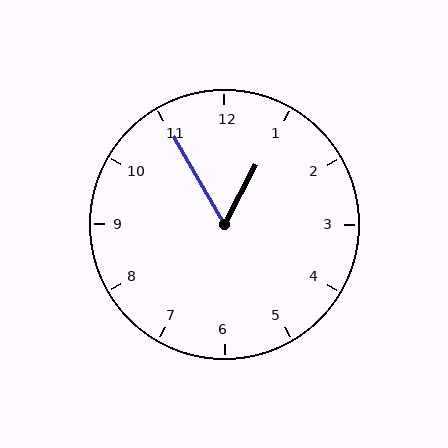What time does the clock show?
12:55.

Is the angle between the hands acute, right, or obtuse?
It is acute.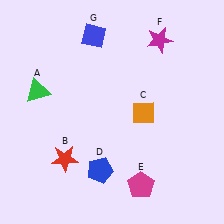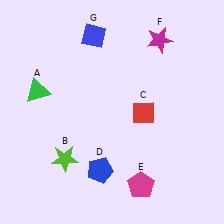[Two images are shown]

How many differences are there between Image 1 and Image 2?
There are 2 differences between the two images.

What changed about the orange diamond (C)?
In Image 1, C is orange. In Image 2, it changed to red.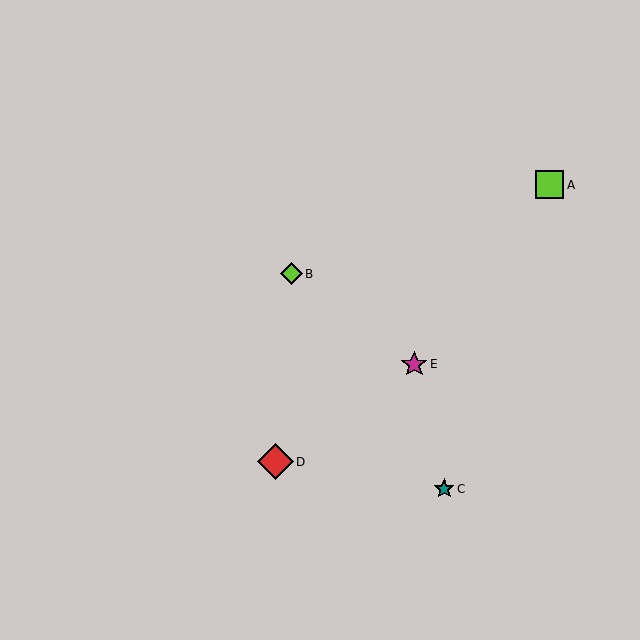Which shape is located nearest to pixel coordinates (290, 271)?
The lime diamond (labeled B) at (291, 274) is nearest to that location.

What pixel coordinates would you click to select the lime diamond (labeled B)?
Click at (291, 274) to select the lime diamond B.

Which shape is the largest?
The red diamond (labeled D) is the largest.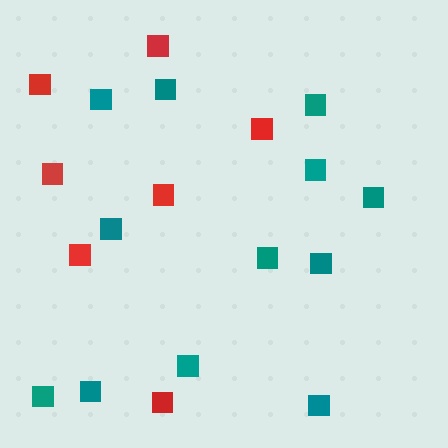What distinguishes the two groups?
There are 2 groups: one group of red squares (7) and one group of teal squares (12).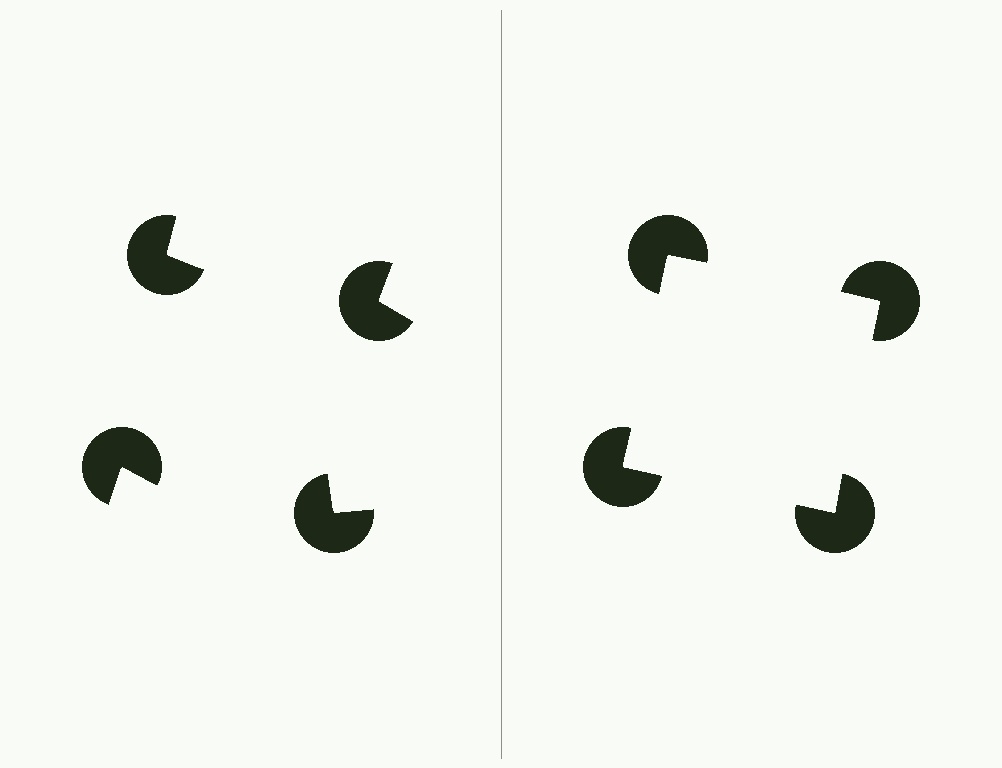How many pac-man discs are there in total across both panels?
8 — 4 on each side.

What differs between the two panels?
The pac-man discs are positioned identically on both sides; only the wedge orientations differ. On the right they align to a square; on the left they are misaligned.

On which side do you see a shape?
An illusory square appears on the right side. On the left side the wedge cuts are rotated, so no coherent shape forms.